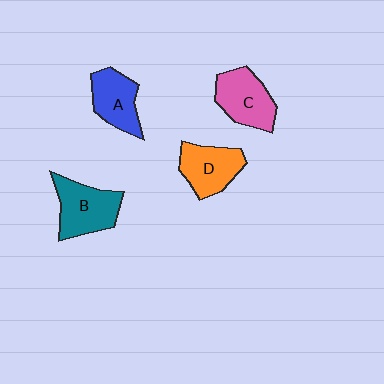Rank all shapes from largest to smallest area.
From largest to smallest: B (teal), C (pink), D (orange), A (blue).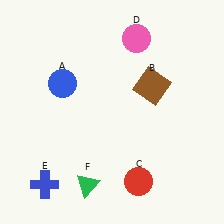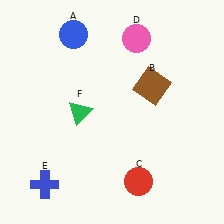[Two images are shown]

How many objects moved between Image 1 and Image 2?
2 objects moved between the two images.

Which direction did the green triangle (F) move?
The green triangle (F) moved up.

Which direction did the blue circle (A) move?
The blue circle (A) moved up.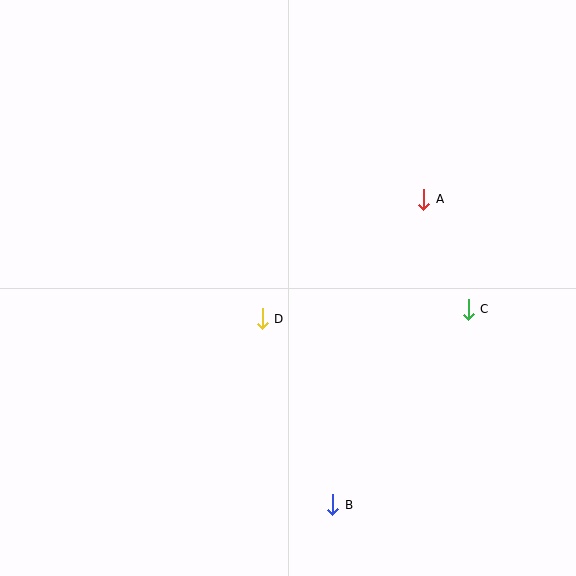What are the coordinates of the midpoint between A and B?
The midpoint between A and B is at (378, 352).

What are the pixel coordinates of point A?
Point A is at (424, 199).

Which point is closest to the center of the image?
Point D at (262, 319) is closest to the center.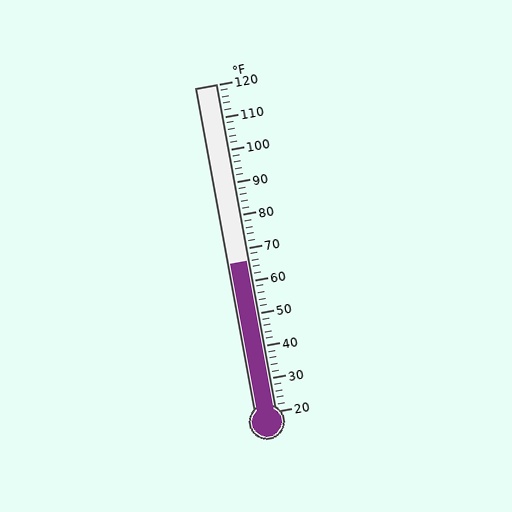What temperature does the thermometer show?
The thermometer shows approximately 66°F.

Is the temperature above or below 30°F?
The temperature is above 30°F.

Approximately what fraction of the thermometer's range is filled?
The thermometer is filled to approximately 45% of its range.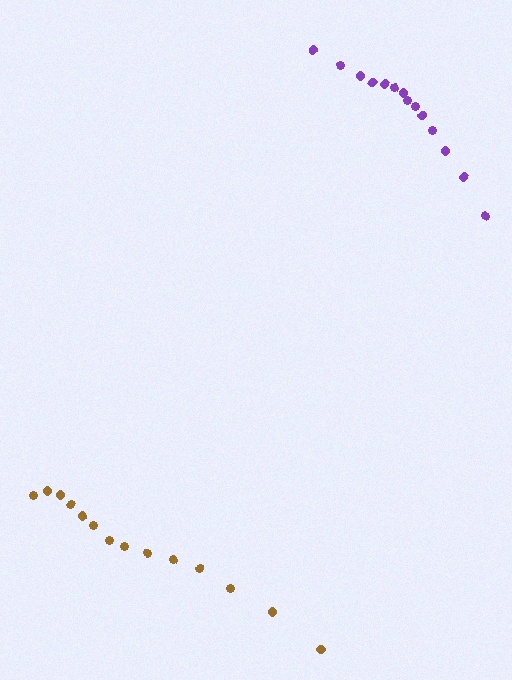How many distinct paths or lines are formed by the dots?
There are 2 distinct paths.